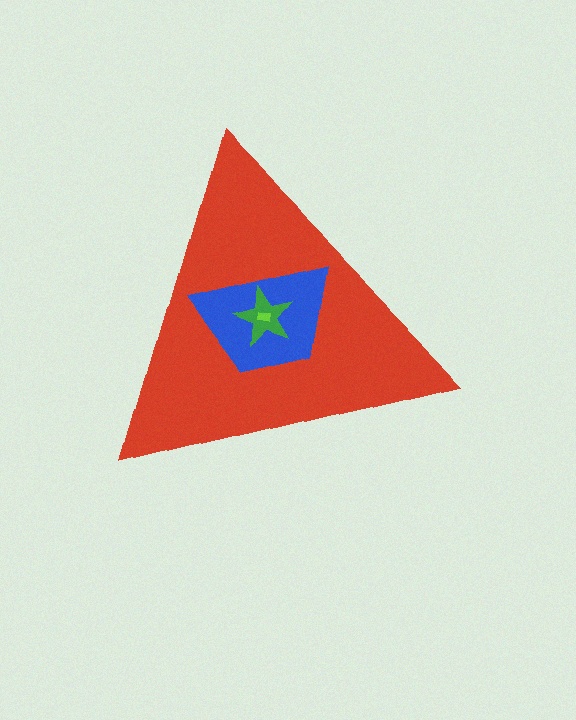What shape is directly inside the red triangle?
The blue trapezoid.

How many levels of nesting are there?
4.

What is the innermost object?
The lime rectangle.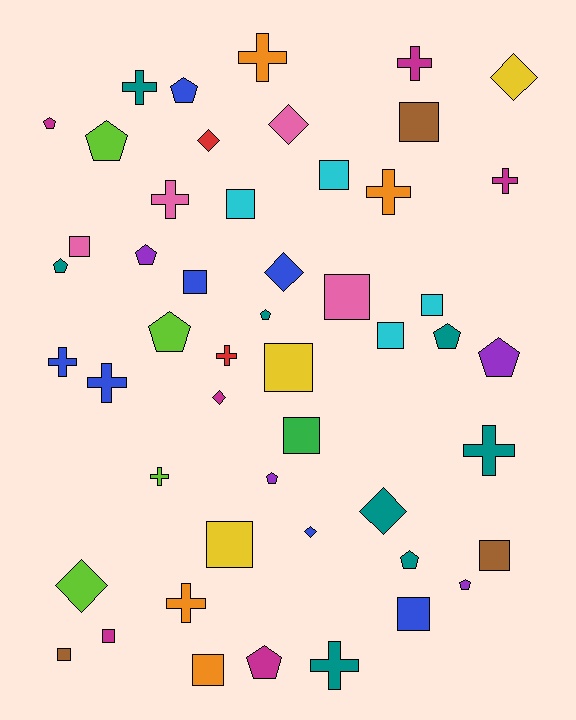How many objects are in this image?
There are 50 objects.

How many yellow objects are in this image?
There are 3 yellow objects.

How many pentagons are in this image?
There are 13 pentagons.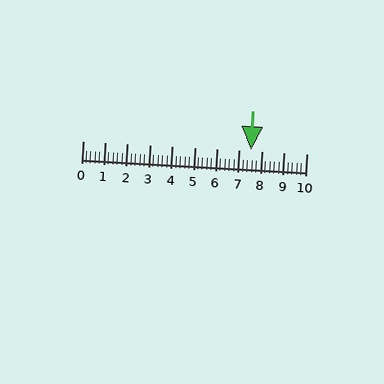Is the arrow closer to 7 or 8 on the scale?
The arrow is closer to 8.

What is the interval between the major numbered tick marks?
The major tick marks are spaced 1 units apart.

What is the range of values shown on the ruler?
The ruler shows values from 0 to 10.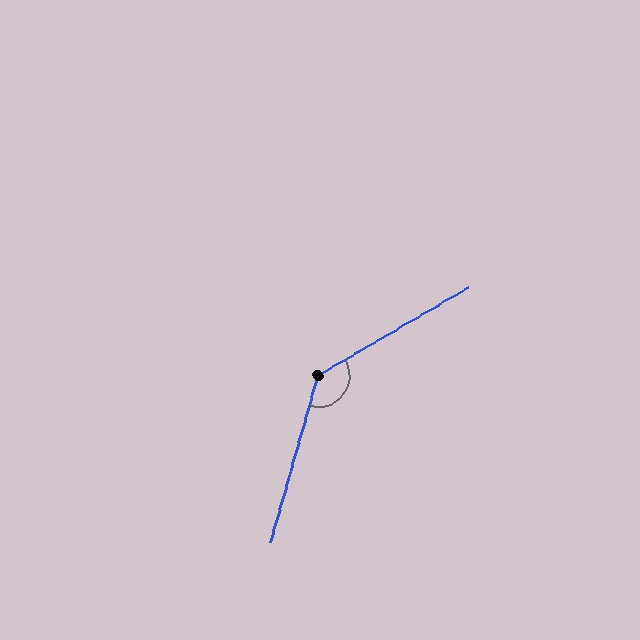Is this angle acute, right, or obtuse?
It is obtuse.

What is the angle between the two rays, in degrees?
Approximately 136 degrees.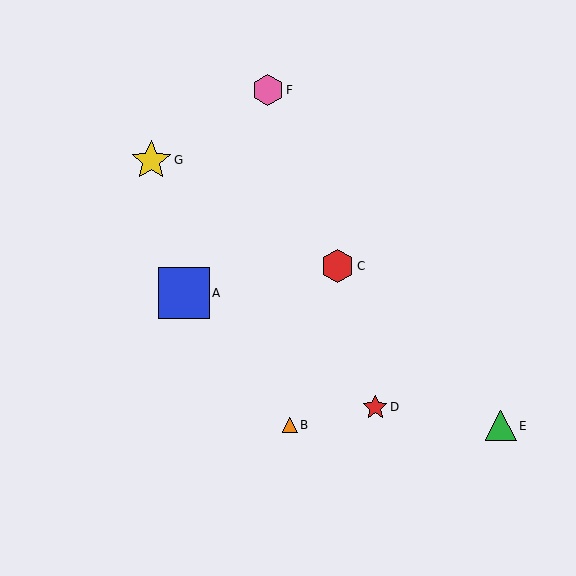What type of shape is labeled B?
Shape B is an orange triangle.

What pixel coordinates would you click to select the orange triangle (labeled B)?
Click at (290, 425) to select the orange triangle B.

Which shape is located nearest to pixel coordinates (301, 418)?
The orange triangle (labeled B) at (290, 425) is nearest to that location.